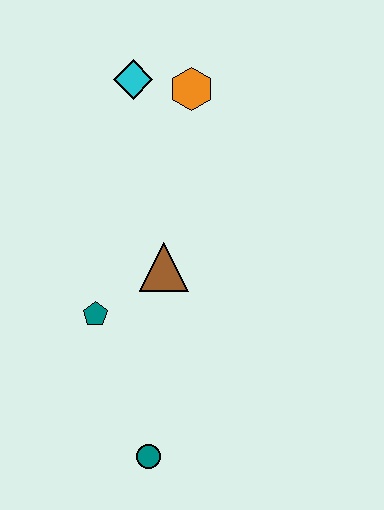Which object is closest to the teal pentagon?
The brown triangle is closest to the teal pentagon.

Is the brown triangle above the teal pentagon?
Yes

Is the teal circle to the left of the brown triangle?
Yes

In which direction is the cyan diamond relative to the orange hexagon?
The cyan diamond is to the left of the orange hexagon.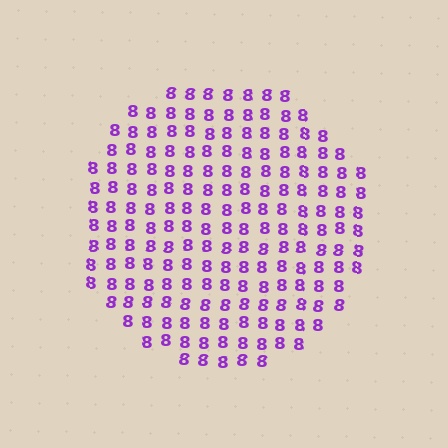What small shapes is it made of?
It is made of small digit 8's.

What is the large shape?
The large shape is a circle.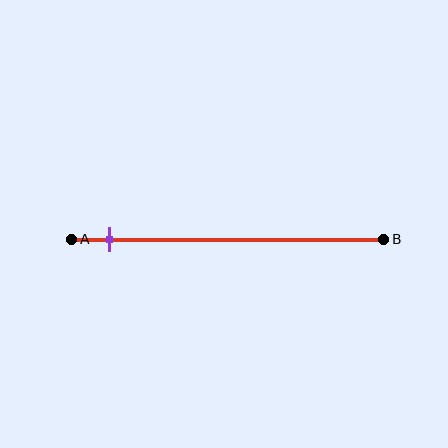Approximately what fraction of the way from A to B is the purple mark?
The purple mark is approximately 10% of the way from A to B.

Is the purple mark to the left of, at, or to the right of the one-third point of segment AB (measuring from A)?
The purple mark is to the left of the one-third point of segment AB.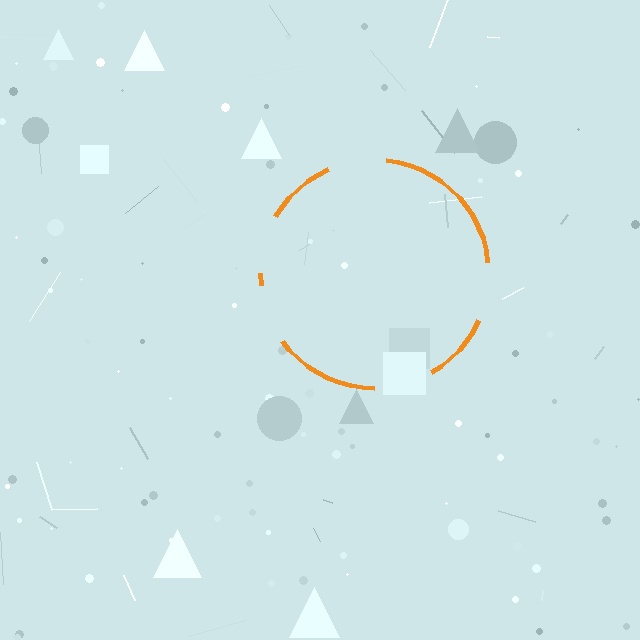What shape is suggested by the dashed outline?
The dashed outline suggests a circle.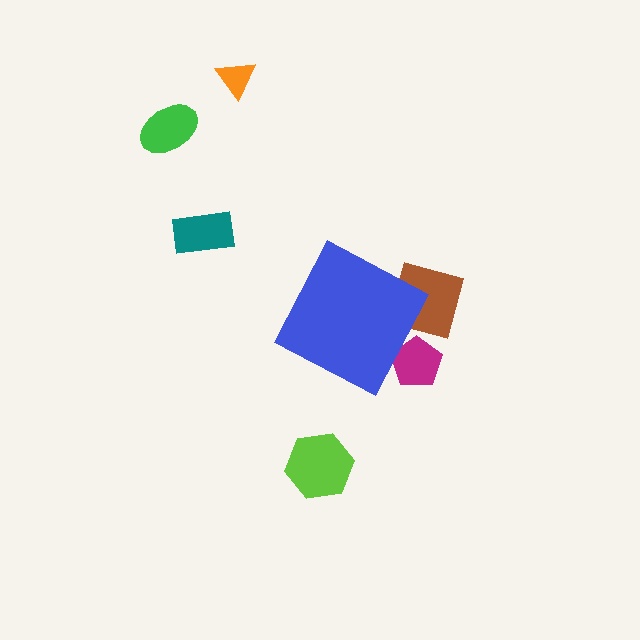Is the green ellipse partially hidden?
No, the green ellipse is fully visible.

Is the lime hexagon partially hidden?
No, the lime hexagon is fully visible.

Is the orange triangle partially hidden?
No, the orange triangle is fully visible.